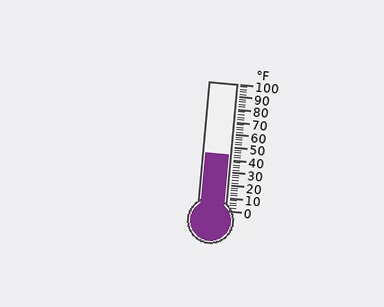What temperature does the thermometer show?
The thermometer shows approximately 44°F.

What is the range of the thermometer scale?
The thermometer scale ranges from 0°F to 100°F.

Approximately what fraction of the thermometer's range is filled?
The thermometer is filled to approximately 45% of its range.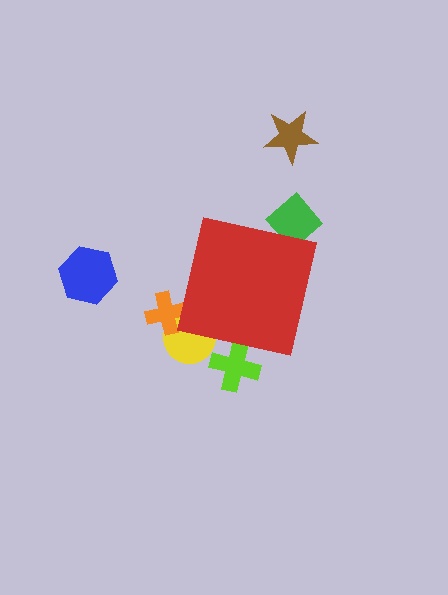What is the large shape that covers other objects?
A red square.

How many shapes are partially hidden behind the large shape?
4 shapes are partially hidden.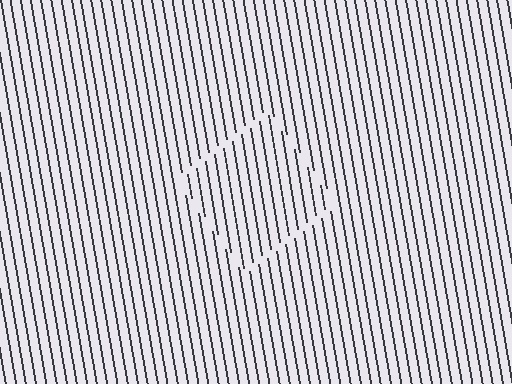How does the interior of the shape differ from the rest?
The interior of the shape contains the same grating, shifted by half a period — the contour is defined by the phase discontinuity where line-ends from the inner and outer gratings abut.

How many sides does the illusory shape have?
4 sides — the line-ends trace a square.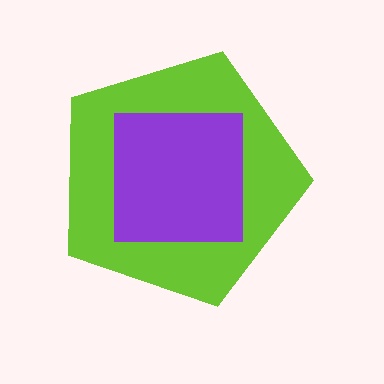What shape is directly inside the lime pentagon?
The purple square.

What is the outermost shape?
The lime pentagon.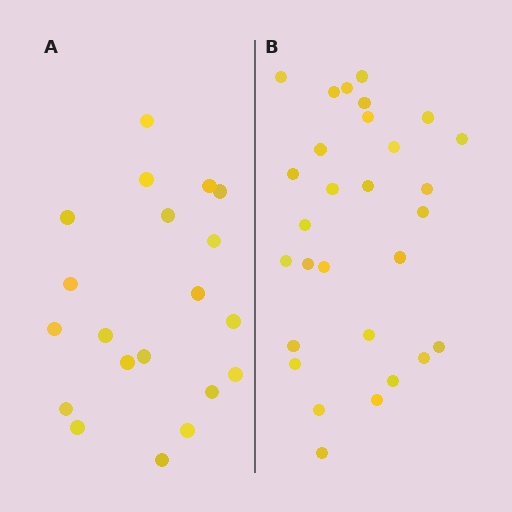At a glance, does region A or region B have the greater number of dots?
Region B (the right region) has more dots.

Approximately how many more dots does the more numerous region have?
Region B has roughly 8 or so more dots than region A.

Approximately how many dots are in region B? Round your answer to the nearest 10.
About 30 dots. (The exact count is 29, which rounds to 30.)